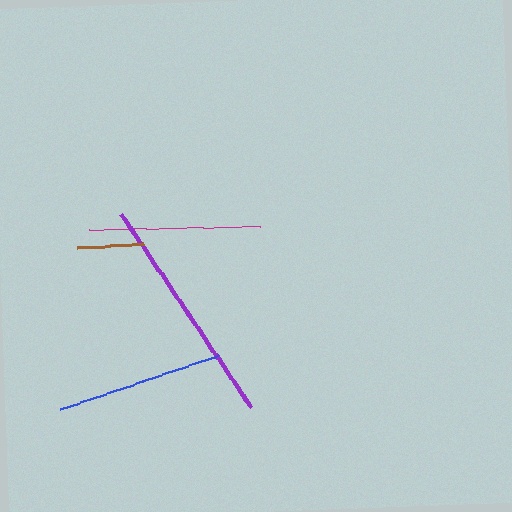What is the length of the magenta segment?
The magenta segment is approximately 171 pixels long.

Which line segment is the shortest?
The brown line is the shortest at approximately 67 pixels.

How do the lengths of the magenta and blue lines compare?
The magenta and blue lines are approximately the same length.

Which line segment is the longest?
The purple line is the longest at approximately 233 pixels.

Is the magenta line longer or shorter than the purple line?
The purple line is longer than the magenta line.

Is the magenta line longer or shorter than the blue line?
The magenta line is longer than the blue line.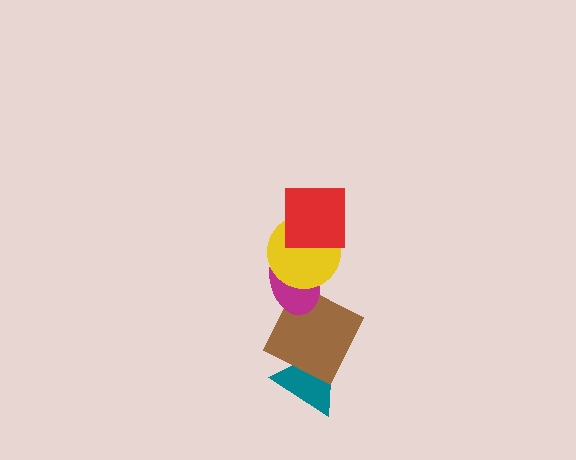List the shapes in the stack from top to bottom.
From top to bottom: the red square, the yellow circle, the magenta ellipse, the brown square, the teal triangle.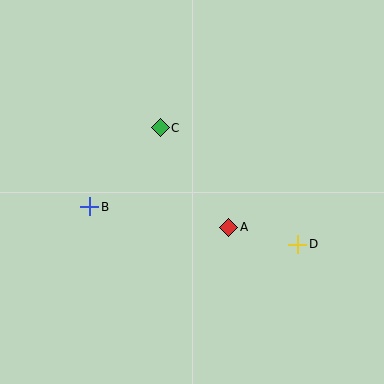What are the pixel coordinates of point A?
Point A is at (229, 227).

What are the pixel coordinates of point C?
Point C is at (160, 128).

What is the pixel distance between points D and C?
The distance between D and C is 180 pixels.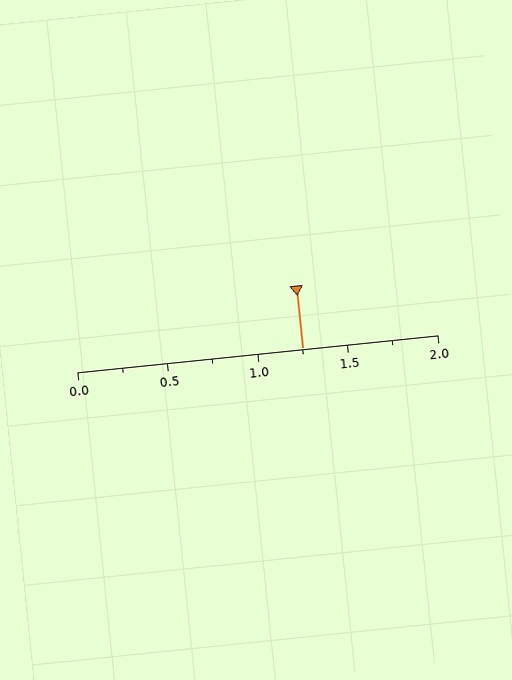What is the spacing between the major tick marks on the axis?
The major ticks are spaced 0.5 apart.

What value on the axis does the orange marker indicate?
The marker indicates approximately 1.25.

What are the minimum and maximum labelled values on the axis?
The axis runs from 0.0 to 2.0.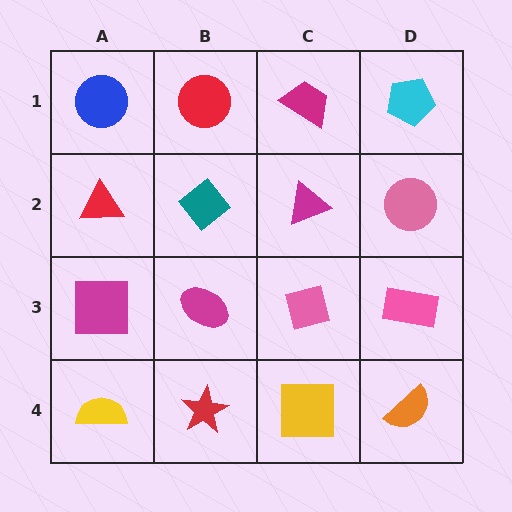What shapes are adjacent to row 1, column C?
A magenta triangle (row 2, column C), a red circle (row 1, column B), a cyan pentagon (row 1, column D).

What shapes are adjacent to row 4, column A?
A magenta square (row 3, column A), a red star (row 4, column B).